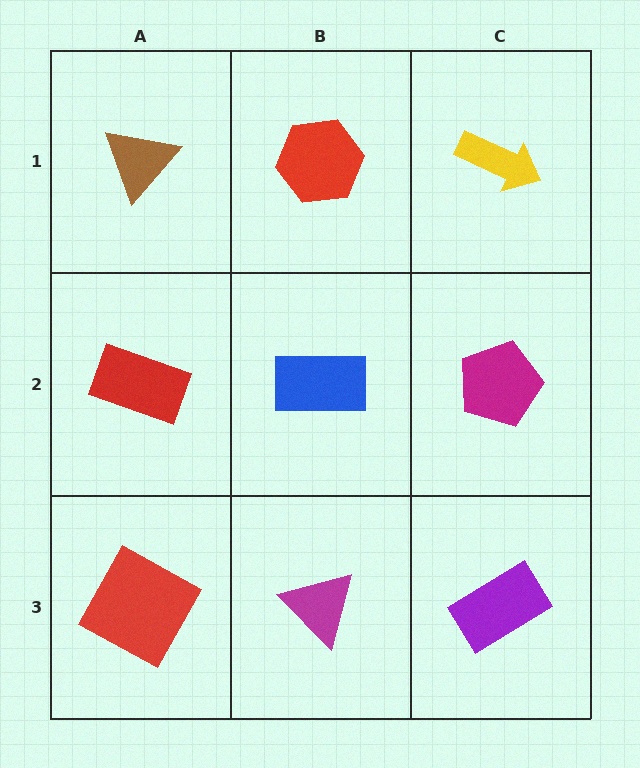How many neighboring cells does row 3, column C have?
2.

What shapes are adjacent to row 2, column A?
A brown triangle (row 1, column A), a red square (row 3, column A), a blue rectangle (row 2, column B).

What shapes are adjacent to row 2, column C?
A yellow arrow (row 1, column C), a purple rectangle (row 3, column C), a blue rectangle (row 2, column B).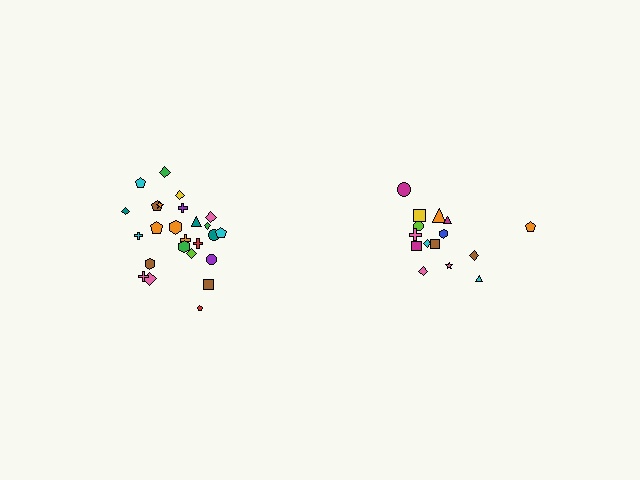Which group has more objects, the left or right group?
The left group.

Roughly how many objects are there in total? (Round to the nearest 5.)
Roughly 40 objects in total.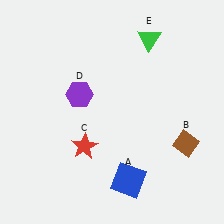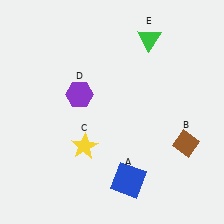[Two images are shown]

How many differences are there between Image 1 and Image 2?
There is 1 difference between the two images.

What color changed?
The star (C) changed from red in Image 1 to yellow in Image 2.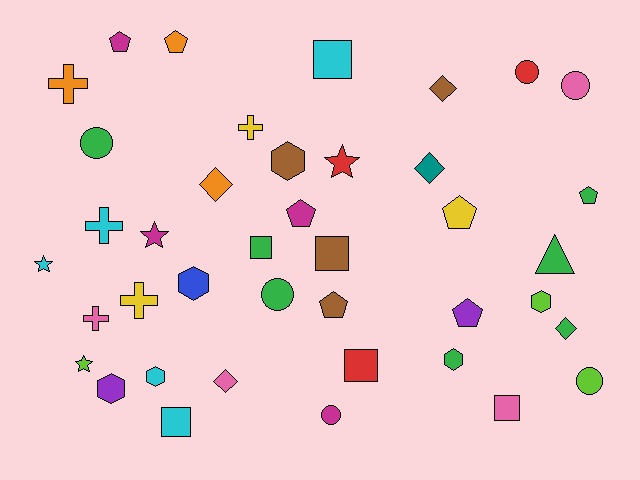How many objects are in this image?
There are 40 objects.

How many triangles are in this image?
There is 1 triangle.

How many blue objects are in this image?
There is 1 blue object.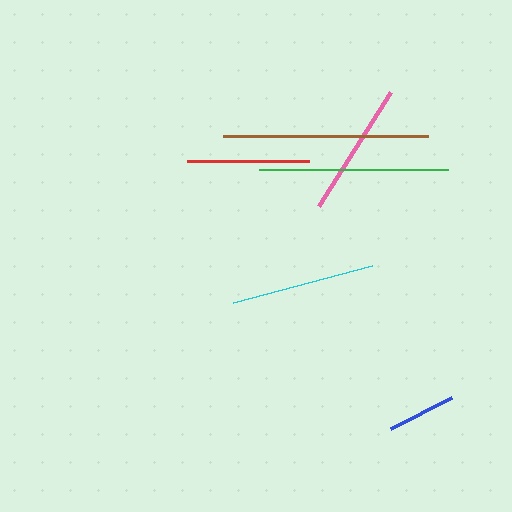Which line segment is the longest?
The brown line is the longest at approximately 205 pixels.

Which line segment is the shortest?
The blue line is the shortest at approximately 68 pixels.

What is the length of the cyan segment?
The cyan segment is approximately 144 pixels long.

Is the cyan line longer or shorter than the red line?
The cyan line is longer than the red line.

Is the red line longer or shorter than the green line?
The green line is longer than the red line.